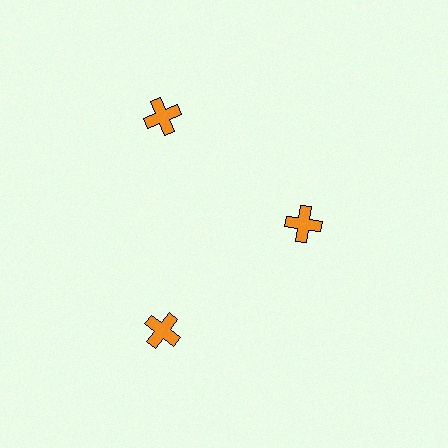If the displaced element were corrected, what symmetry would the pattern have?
It would have 3-fold rotational symmetry — the pattern would map onto itself every 120 degrees.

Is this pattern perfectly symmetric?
No. The 3 orange crosses are arranged in a ring, but one element near the 3 o'clock position is pulled inward toward the center, breaking the 3-fold rotational symmetry.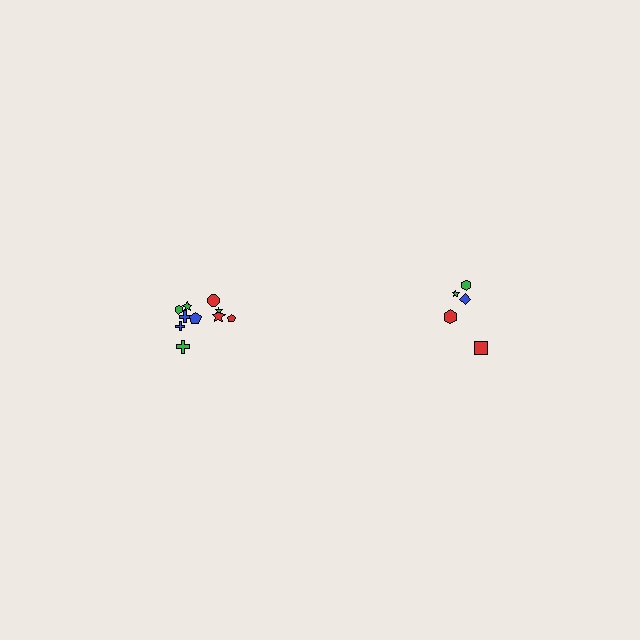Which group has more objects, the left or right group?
The left group.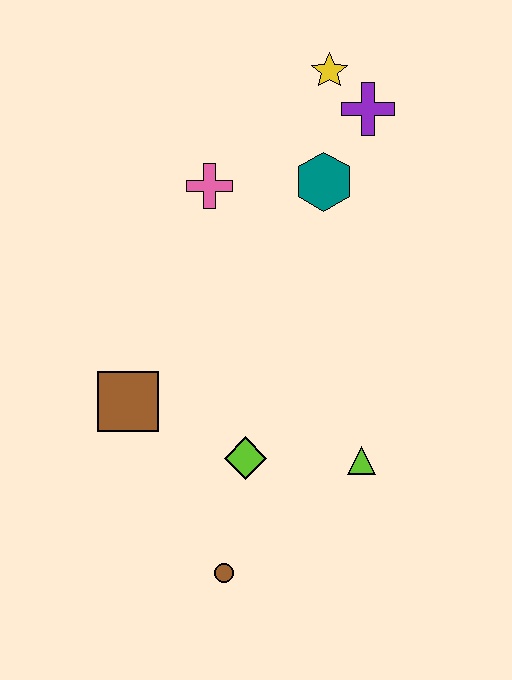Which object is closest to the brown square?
The lime diamond is closest to the brown square.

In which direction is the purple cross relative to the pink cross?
The purple cross is to the right of the pink cross.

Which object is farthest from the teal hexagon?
The brown circle is farthest from the teal hexagon.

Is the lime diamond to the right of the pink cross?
Yes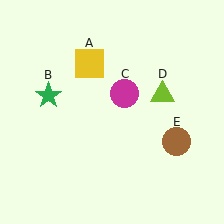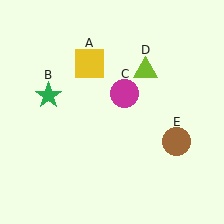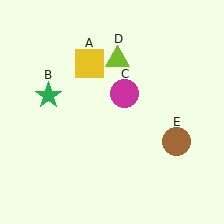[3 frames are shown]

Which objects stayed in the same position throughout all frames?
Yellow square (object A) and green star (object B) and magenta circle (object C) and brown circle (object E) remained stationary.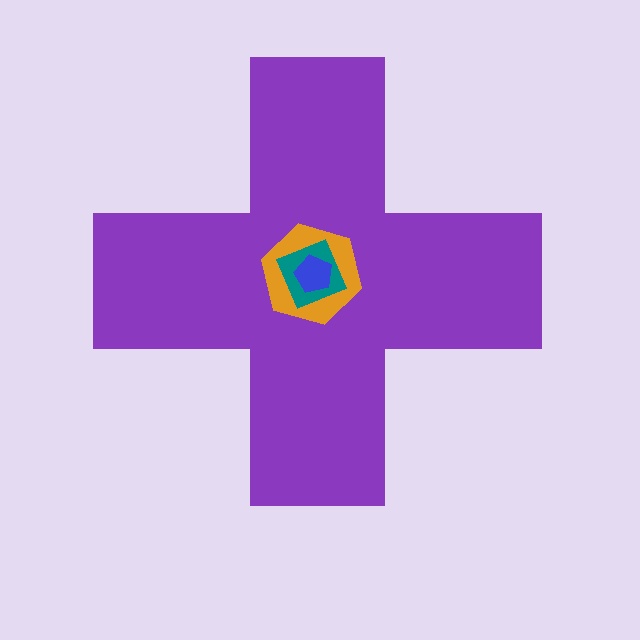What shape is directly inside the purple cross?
The orange hexagon.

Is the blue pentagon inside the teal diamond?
Yes.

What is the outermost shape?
The purple cross.